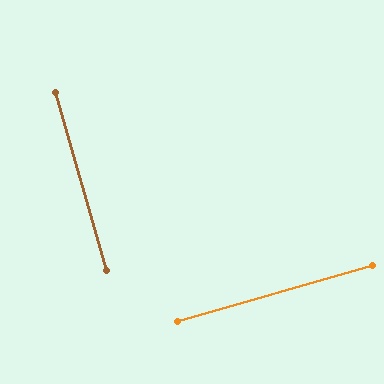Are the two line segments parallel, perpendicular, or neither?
Perpendicular — they meet at approximately 90°.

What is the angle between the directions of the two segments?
Approximately 90 degrees.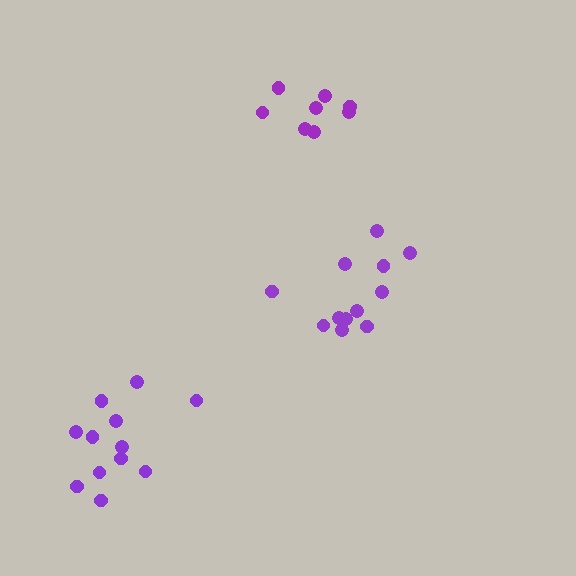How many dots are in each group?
Group 1: 12 dots, Group 2: 8 dots, Group 3: 12 dots (32 total).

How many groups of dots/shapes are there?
There are 3 groups.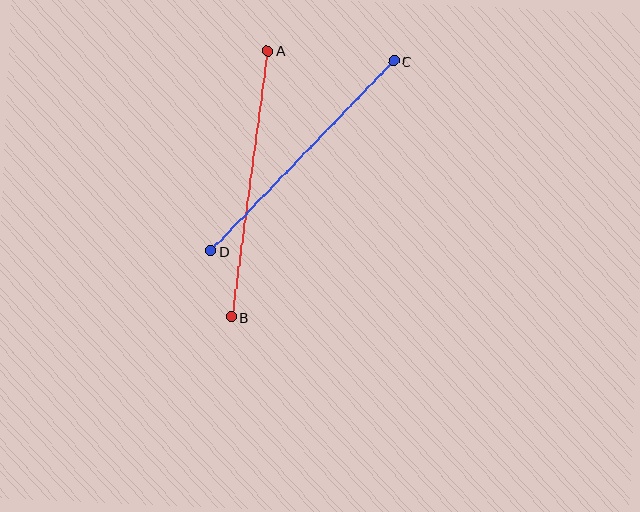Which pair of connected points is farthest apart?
Points A and B are farthest apart.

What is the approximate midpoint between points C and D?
The midpoint is at approximately (303, 156) pixels.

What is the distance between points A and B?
The distance is approximately 269 pixels.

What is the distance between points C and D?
The distance is approximately 264 pixels.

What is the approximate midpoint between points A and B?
The midpoint is at approximately (250, 184) pixels.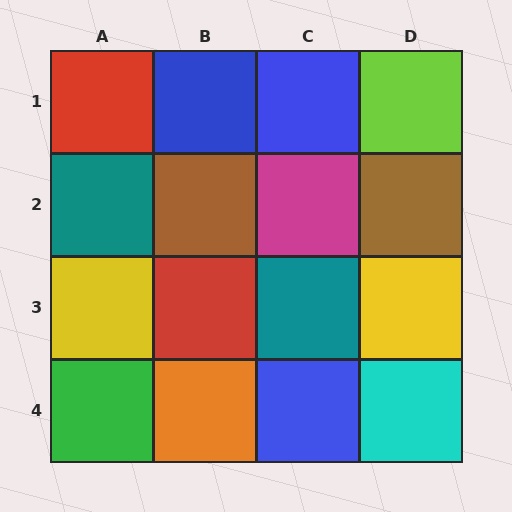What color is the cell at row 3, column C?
Teal.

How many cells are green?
1 cell is green.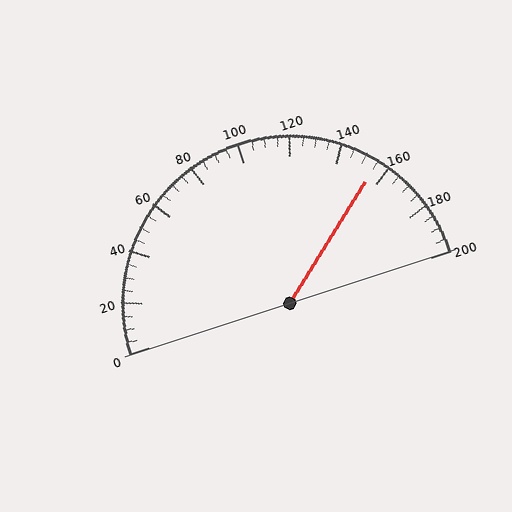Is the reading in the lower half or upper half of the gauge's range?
The reading is in the upper half of the range (0 to 200).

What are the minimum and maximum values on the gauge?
The gauge ranges from 0 to 200.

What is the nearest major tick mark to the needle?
The nearest major tick mark is 160.